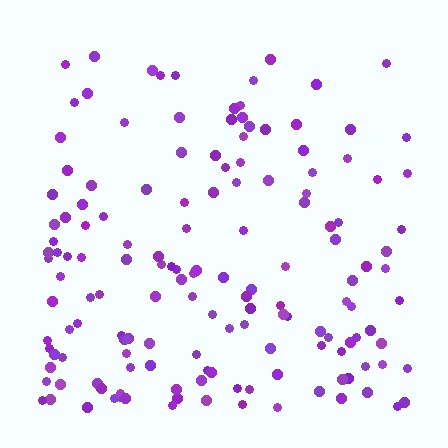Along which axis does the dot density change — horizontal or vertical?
Vertical.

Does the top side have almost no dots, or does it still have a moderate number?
Still a moderate number, just noticeably fewer than the bottom.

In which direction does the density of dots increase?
From top to bottom, with the bottom side densest.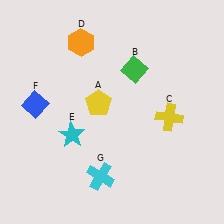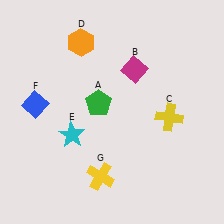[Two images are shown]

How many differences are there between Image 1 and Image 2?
There are 3 differences between the two images.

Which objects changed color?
A changed from yellow to green. B changed from green to magenta. G changed from cyan to yellow.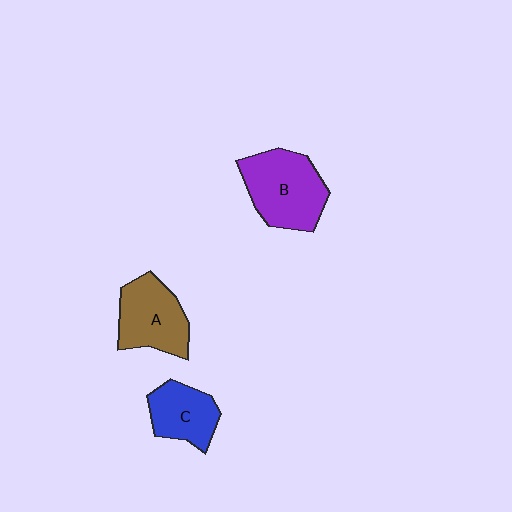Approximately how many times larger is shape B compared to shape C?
Approximately 1.5 times.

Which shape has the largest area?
Shape B (purple).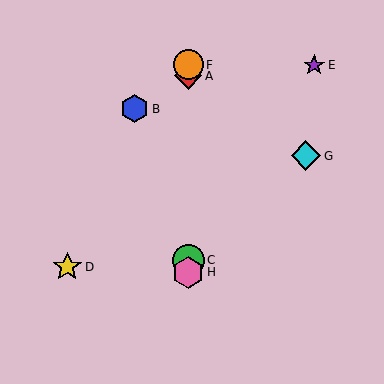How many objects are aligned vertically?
4 objects (A, C, F, H) are aligned vertically.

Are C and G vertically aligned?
No, C is at x≈188 and G is at x≈306.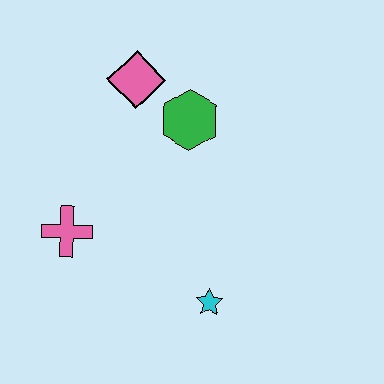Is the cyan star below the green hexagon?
Yes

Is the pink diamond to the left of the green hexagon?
Yes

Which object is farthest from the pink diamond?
The cyan star is farthest from the pink diamond.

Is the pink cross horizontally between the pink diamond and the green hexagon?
No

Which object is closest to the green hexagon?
The pink diamond is closest to the green hexagon.